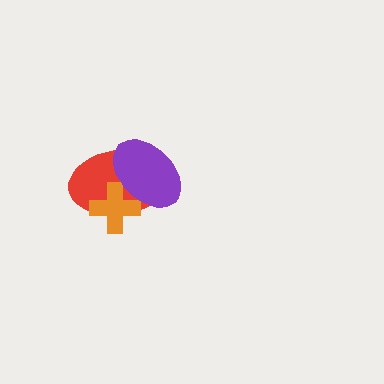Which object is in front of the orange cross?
The purple ellipse is in front of the orange cross.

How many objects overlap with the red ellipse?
2 objects overlap with the red ellipse.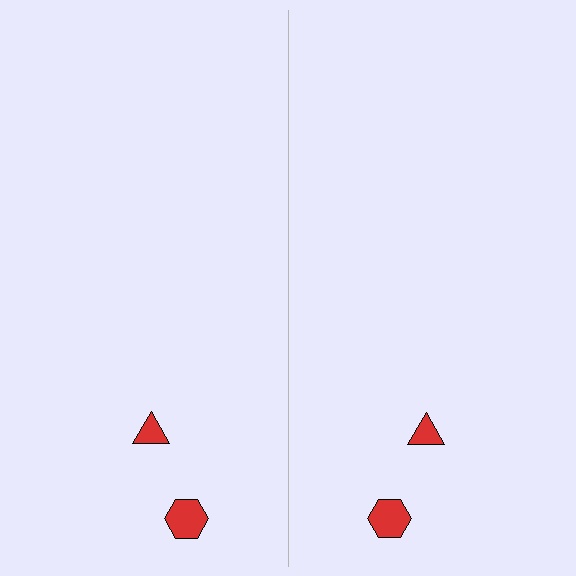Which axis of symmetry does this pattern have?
The pattern has a vertical axis of symmetry running through the center of the image.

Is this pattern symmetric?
Yes, this pattern has bilateral (reflection) symmetry.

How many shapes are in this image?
There are 4 shapes in this image.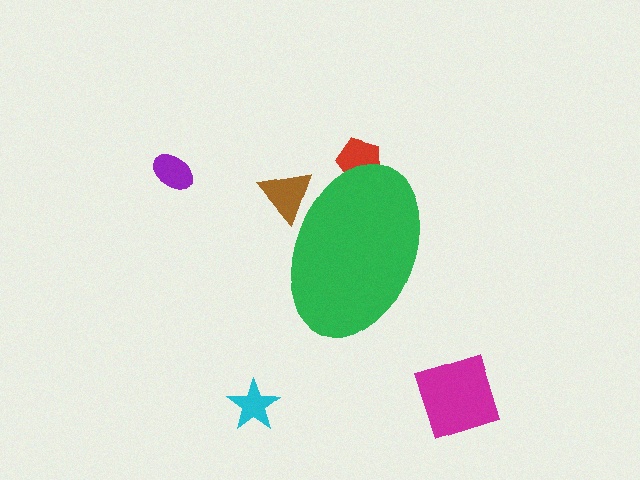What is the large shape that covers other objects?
A green ellipse.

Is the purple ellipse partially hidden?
No, the purple ellipse is fully visible.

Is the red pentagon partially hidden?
Yes, the red pentagon is partially hidden behind the green ellipse.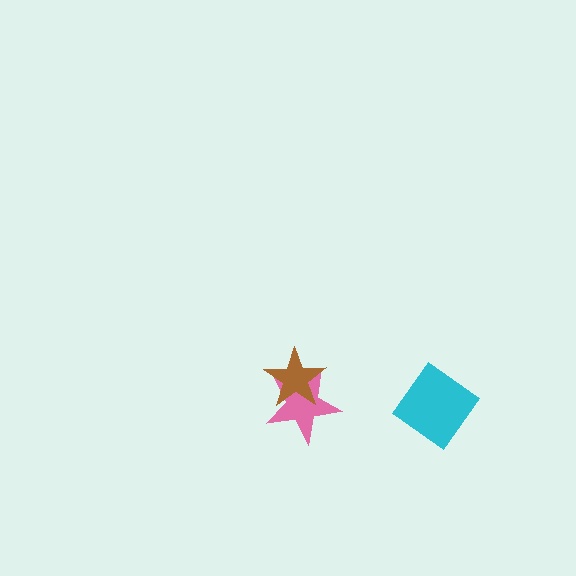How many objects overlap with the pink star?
1 object overlaps with the pink star.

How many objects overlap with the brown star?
1 object overlaps with the brown star.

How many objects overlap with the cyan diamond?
0 objects overlap with the cyan diamond.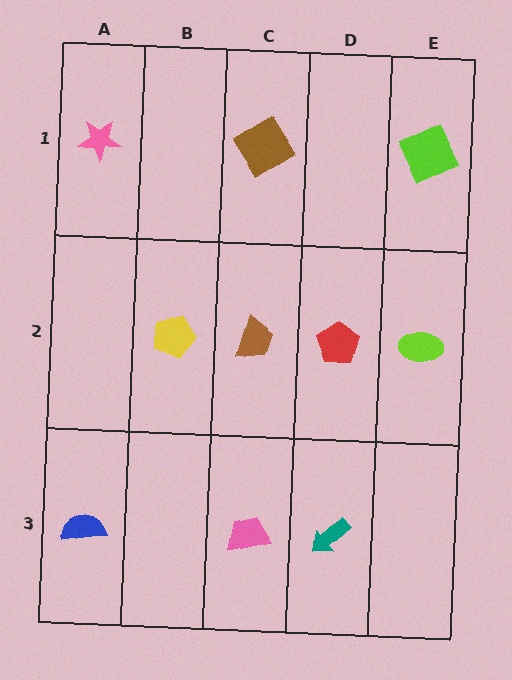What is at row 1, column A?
A pink star.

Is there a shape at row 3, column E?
No, that cell is empty.